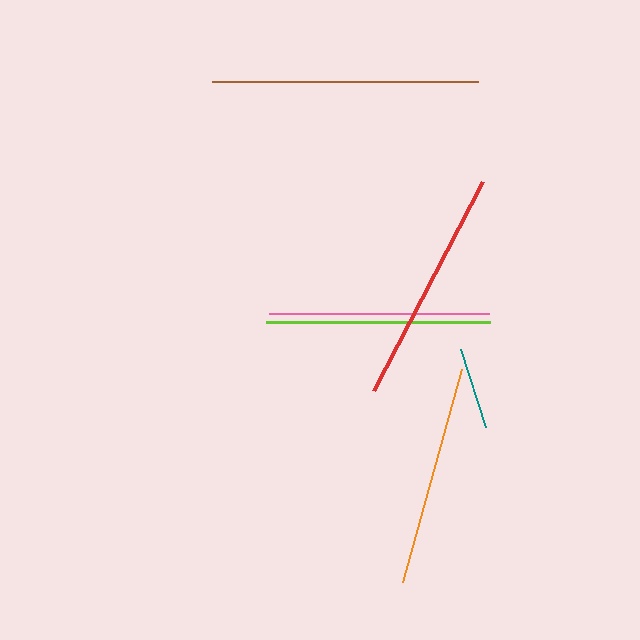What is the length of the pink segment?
The pink segment is approximately 220 pixels long.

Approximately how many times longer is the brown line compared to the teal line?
The brown line is approximately 3.3 times the length of the teal line.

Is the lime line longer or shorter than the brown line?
The brown line is longer than the lime line.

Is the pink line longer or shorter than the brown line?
The brown line is longer than the pink line.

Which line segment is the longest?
The brown line is the longest at approximately 266 pixels.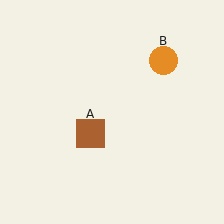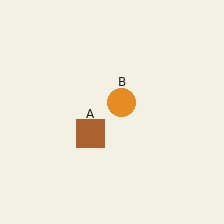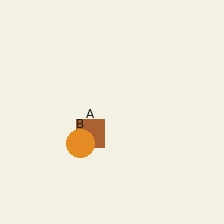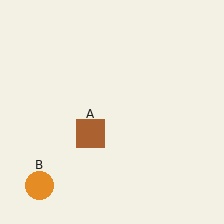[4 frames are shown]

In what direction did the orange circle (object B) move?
The orange circle (object B) moved down and to the left.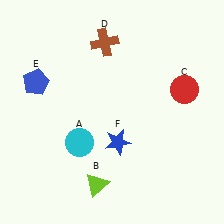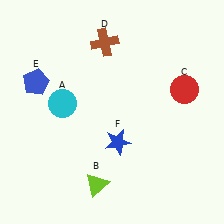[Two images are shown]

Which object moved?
The cyan circle (A) moved up.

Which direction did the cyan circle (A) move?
The cyan circle (A) moved up.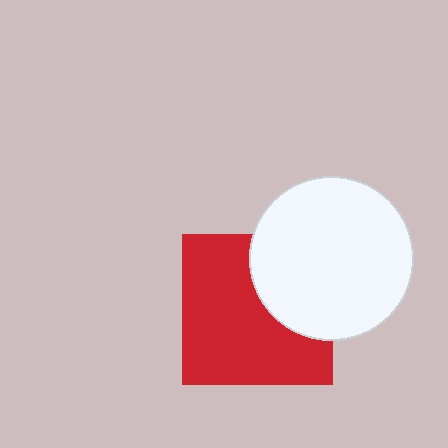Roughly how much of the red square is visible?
Most of it is visible (roughly 67%).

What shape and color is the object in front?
The object in front is a white circle.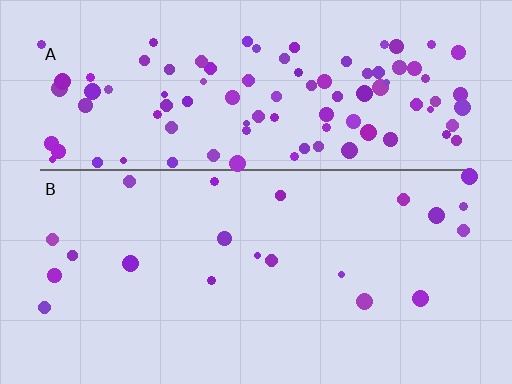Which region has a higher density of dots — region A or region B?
A (the top).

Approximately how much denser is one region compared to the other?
Approximately 4.9× — region A over region B.